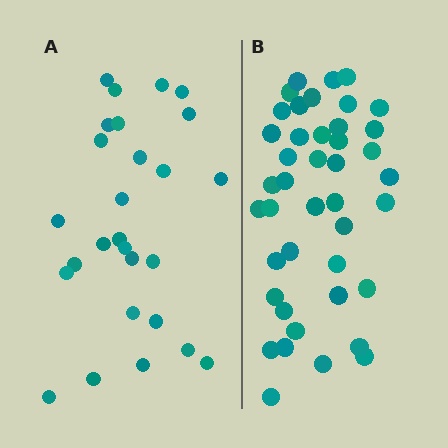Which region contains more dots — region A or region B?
Region B (the right region) has more dots.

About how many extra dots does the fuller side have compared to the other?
Region B has approximately 15 more dots than region A.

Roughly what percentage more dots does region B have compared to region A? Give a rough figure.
About 55% more.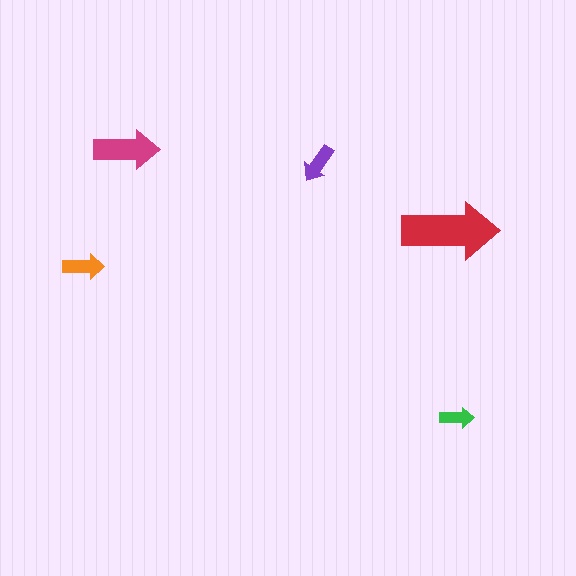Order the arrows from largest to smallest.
the red one, the magenta one, the orange one, the purple one, the green one.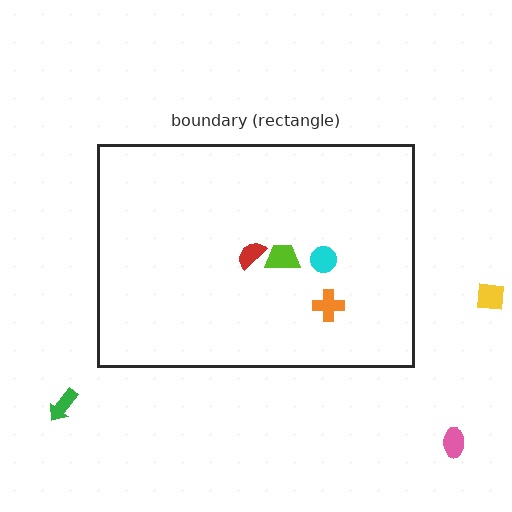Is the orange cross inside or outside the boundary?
Inside.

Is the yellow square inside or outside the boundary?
Outside.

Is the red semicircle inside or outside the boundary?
Inside.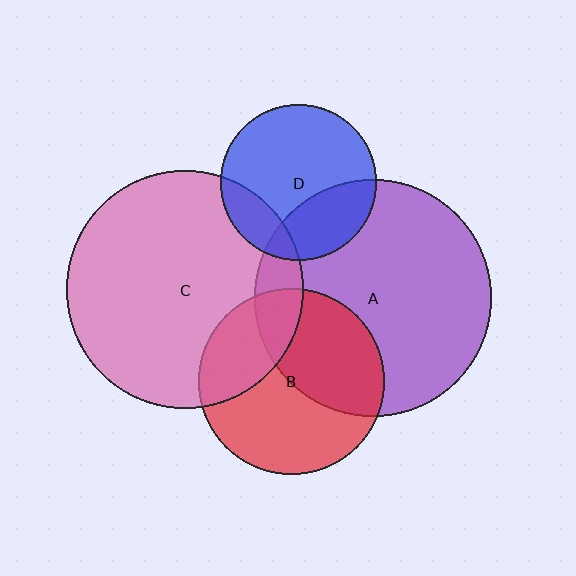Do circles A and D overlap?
Yes.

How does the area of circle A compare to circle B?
Approximately 1.6 times.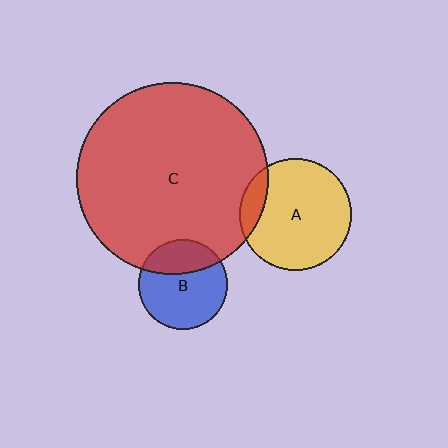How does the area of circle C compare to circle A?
Approximately 3.0 times.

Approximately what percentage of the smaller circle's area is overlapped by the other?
Approximately 30%.